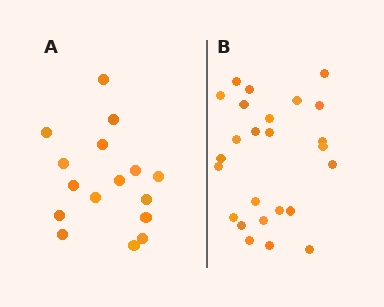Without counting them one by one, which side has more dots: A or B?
Region B (the right region) has more dots.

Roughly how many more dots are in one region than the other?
Region B has roughly 8 or so more dots than region A.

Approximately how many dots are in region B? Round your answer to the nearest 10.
About 20 dots. (The exact count is 25, which rounds to 20.)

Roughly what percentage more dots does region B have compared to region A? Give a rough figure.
About 55% more.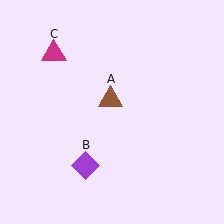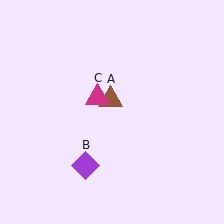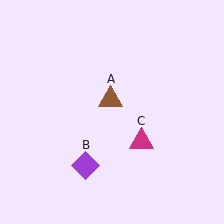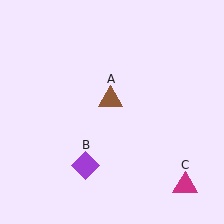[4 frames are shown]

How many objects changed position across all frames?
1 object changed position: magenta triangle (object C).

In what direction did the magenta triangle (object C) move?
The magenta triangle (object C) moved down and to the right.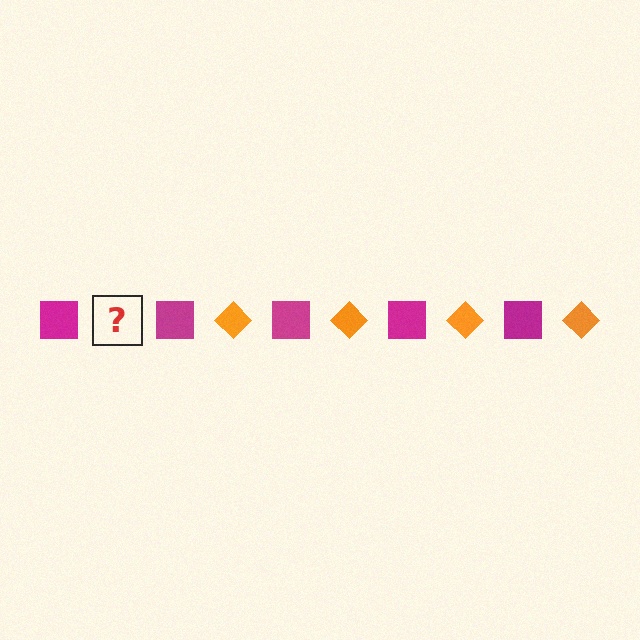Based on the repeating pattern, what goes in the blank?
The blank should be an orange diamond.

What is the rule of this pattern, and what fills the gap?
The rule is that the pattern alternates between magenta square and orange diamond. The gap should be filled with an orange diamond.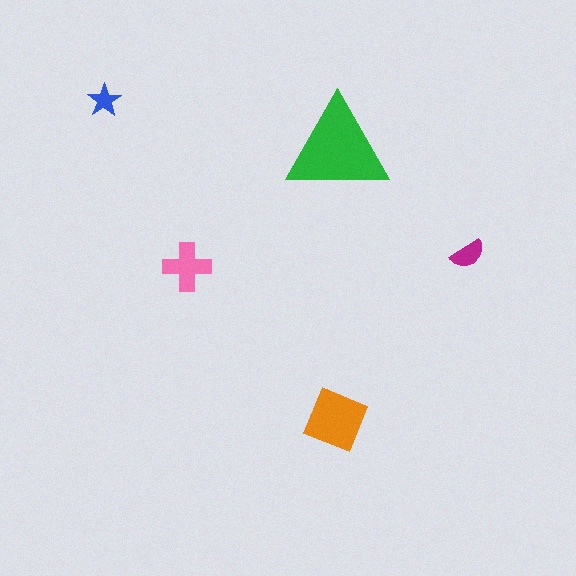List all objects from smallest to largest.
The blue star, the magenta semicircle, the pink cross, the orange diamond, the green triangle.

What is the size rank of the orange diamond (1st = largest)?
2nd.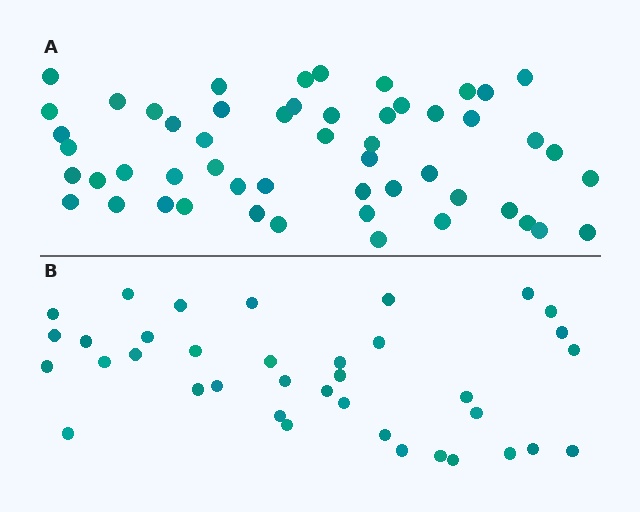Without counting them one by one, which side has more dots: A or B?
Region A (the top region) has more dots.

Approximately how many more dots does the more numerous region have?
Region A has approximately 15 more dots than region B.